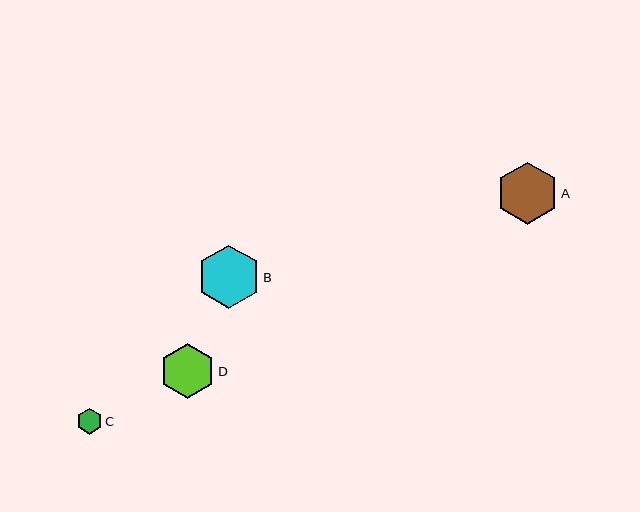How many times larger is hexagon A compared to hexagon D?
Hexagon A is approximately 1.1 times the size of hexagon D.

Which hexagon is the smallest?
Hexagon C is the smallest with a size of approximately 26 pixels.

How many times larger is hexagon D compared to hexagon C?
Hexagon D is approximately 2.2 times the size of hexagon C.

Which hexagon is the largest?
Hexagon B is the largest with a size of approximately 64 pixels.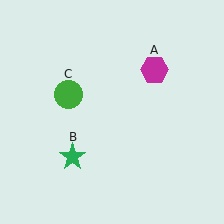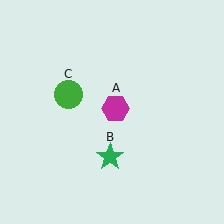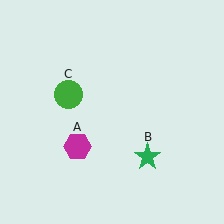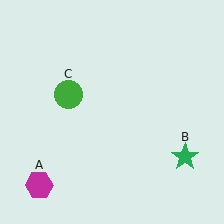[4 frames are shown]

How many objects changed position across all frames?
2 objects changed position: magenta hexagon (object A), green star (object B).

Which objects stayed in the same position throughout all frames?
Green circle (object C) remained stationary.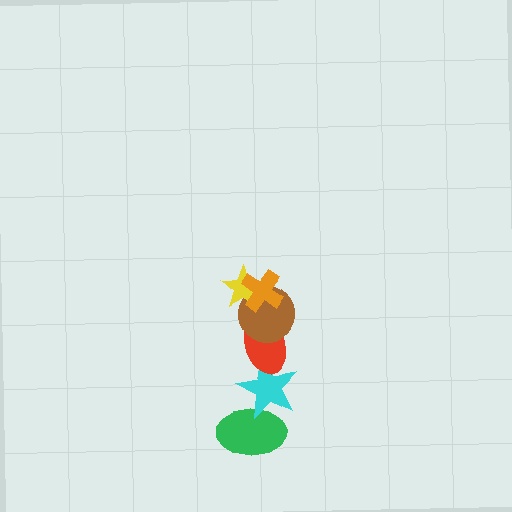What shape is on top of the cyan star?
The red ellipse is on top of the cyan star.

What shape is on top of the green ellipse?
The cyan star is on top of the green ellipse.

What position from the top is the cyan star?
The cyan star is 5th from the top.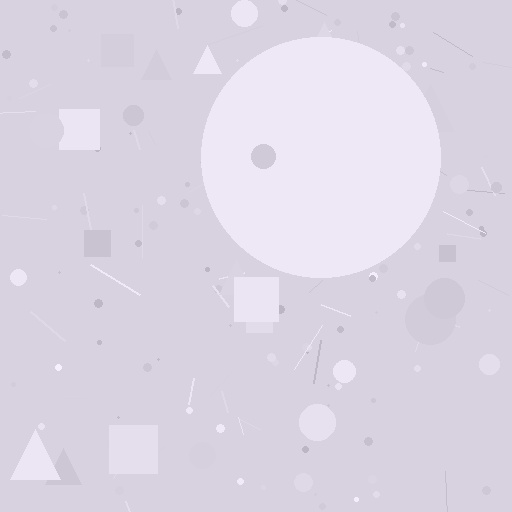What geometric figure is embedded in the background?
A circle is embedded in the background.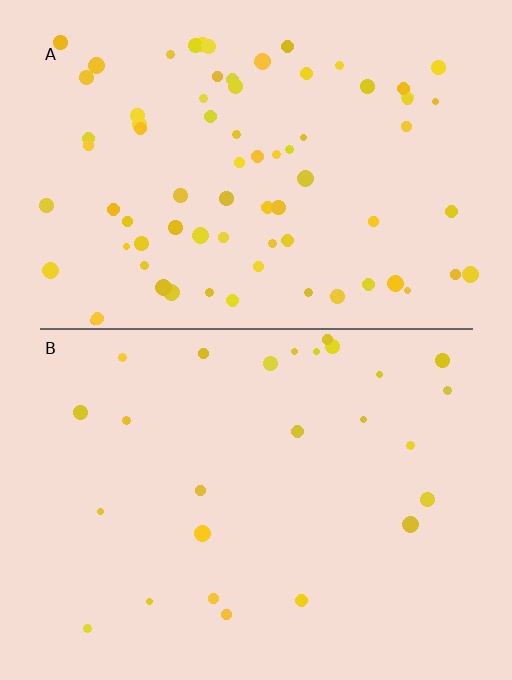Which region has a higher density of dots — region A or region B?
A (the top).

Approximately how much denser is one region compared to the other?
Approximately 2.9× — region A over region B.